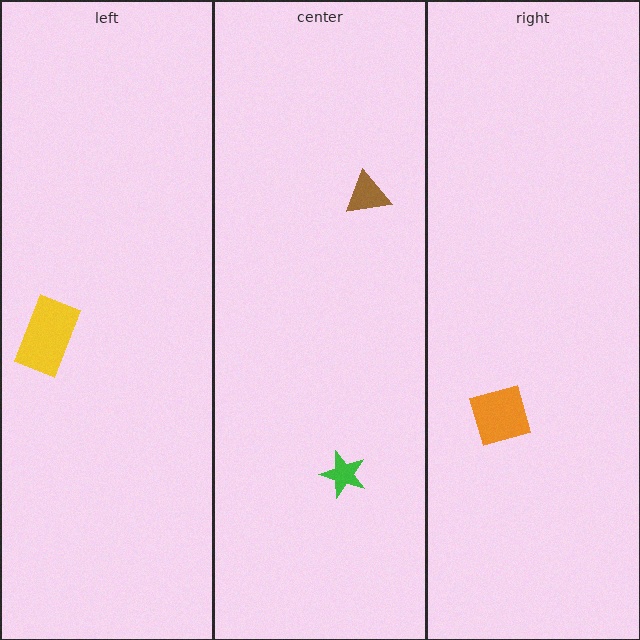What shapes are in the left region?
The yellow rectangle.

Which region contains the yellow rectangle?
The left region.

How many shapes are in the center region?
2.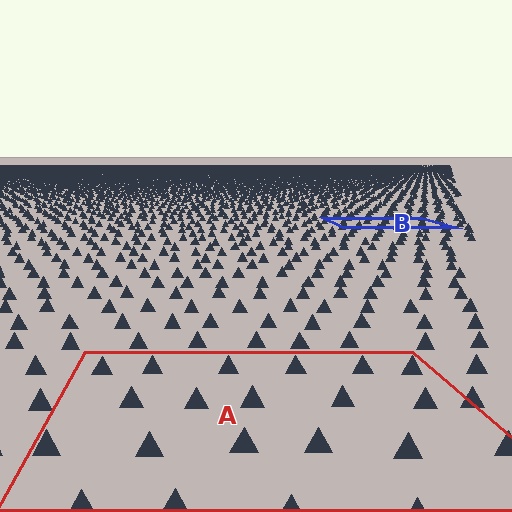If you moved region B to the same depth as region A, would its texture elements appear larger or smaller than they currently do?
They would appear larger. At a closer depth, the same texture elements are projected at a bigger on-screen size.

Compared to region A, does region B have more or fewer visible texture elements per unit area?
Region B has more texture elements per unit area — they are packed more densely because it is farther away.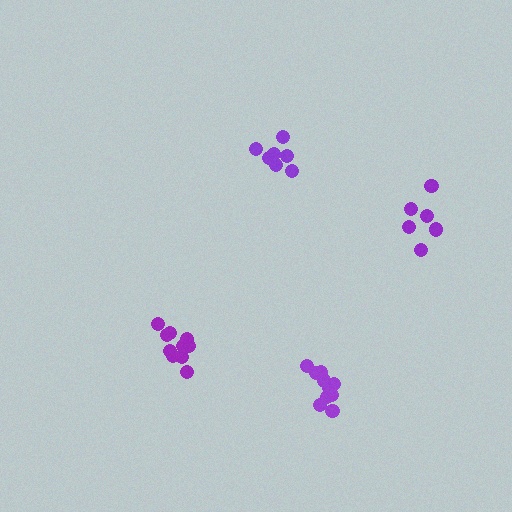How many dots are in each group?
Group 1: 6 dots, Group 2: 10 dots, Group 3: 7 dots, Group 4: 10 dots (33 total).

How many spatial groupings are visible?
There are 4 spatial groupings.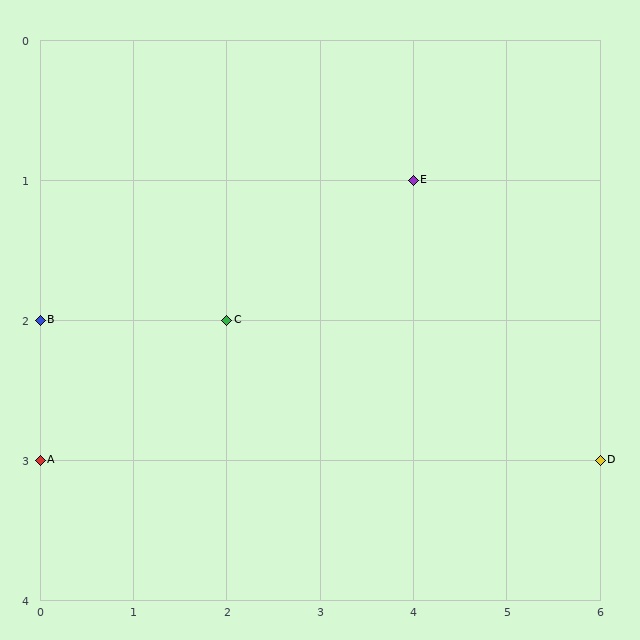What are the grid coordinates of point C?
Point C is at grid coordinates (2, 2).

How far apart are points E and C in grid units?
Points E and C are 2 columns and 1 row apart (about 2.2 grid units diagonally).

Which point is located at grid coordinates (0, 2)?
Point B is at (0, 2).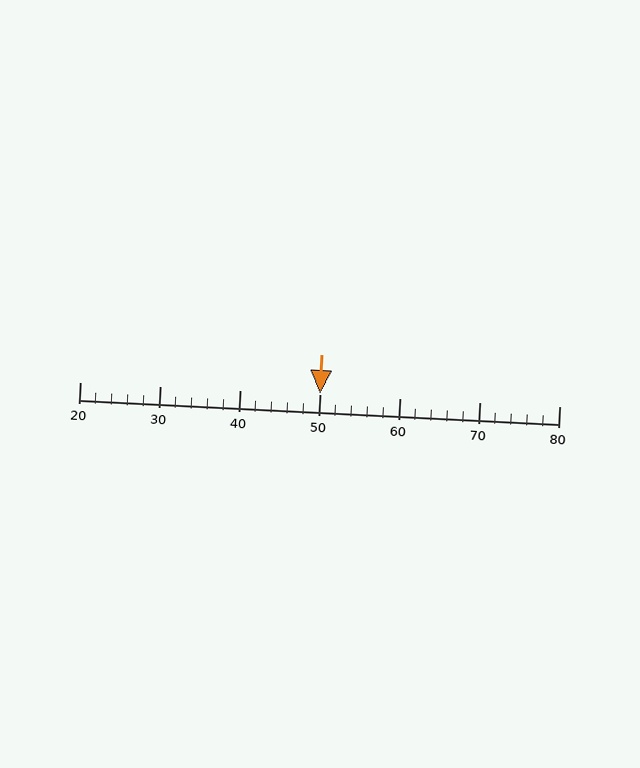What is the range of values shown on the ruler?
The ruler shows values from 20 to 80.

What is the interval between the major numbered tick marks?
The major tick marks are spaced 10 units apart.